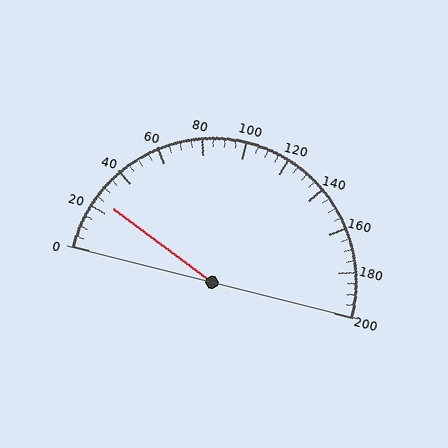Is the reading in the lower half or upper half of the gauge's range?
The reading is in the lower half of the range (0 to 200).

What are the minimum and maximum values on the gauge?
The gauge ranges from 0 to 200.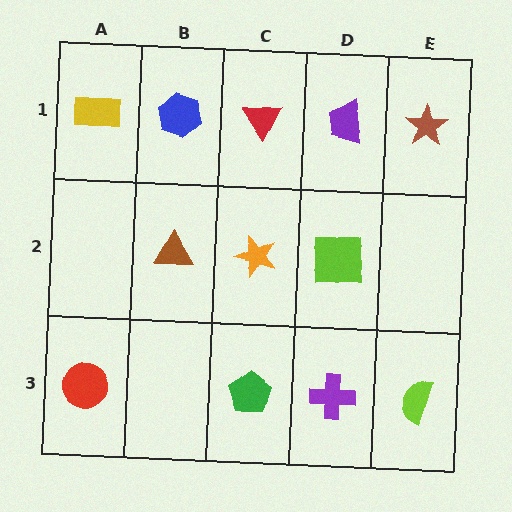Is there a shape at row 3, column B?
No, that cell is empty.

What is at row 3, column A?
A red circle.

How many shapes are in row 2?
3 shapes.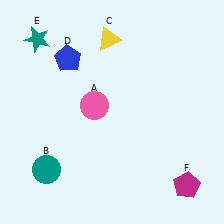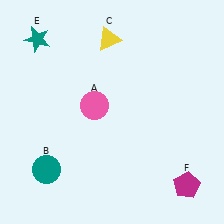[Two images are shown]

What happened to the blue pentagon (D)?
The blue pentagon (D) was removed in Image 2. It was in the top-left area of Image 1.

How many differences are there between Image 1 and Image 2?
There is 1 difference between the two images.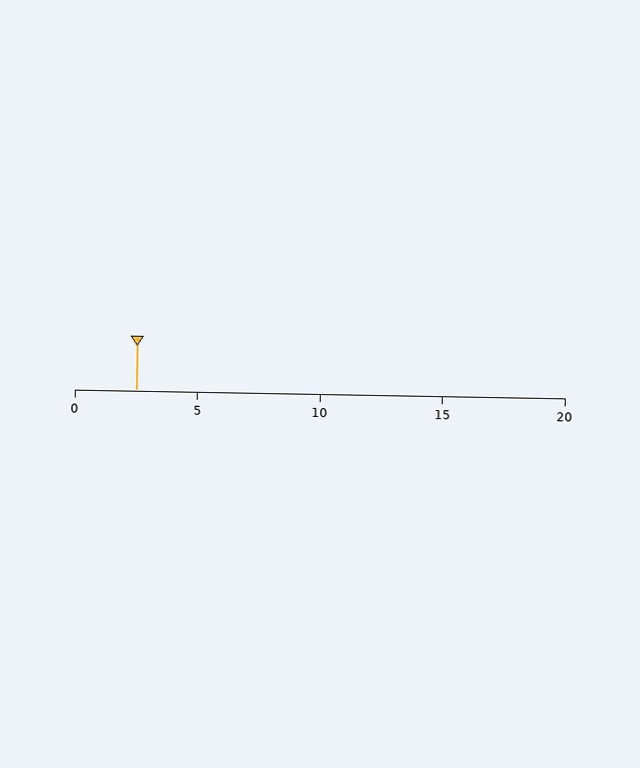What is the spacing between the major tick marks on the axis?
The major ticks are spaced 5 apart.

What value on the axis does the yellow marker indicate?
The marker indicates approximately 2.5.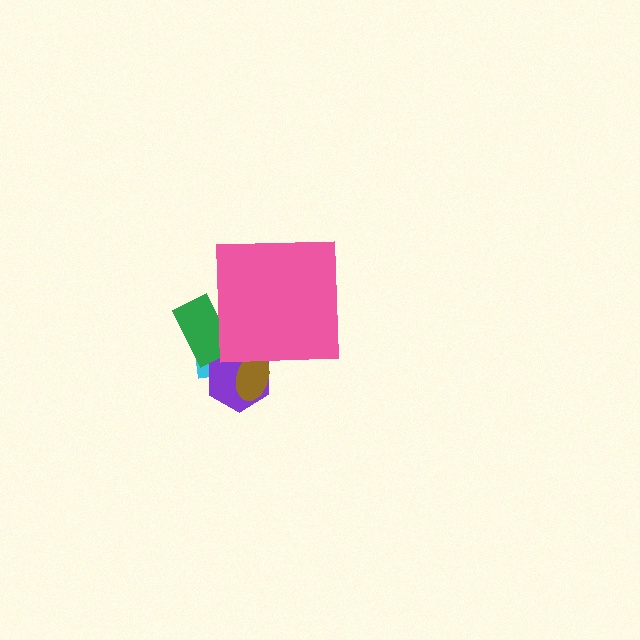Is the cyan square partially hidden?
Yes, the cyan square is partially hidden behind the pink square.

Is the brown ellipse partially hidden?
Yes, the brown ellipse is partially hidden behind the pink square.